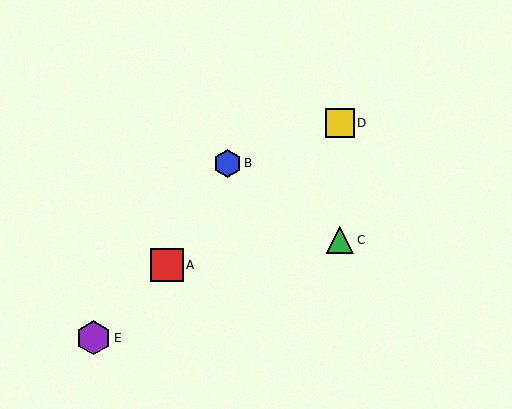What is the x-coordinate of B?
Object B is at x≈227.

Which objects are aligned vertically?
Objects C, D are aligned vertically.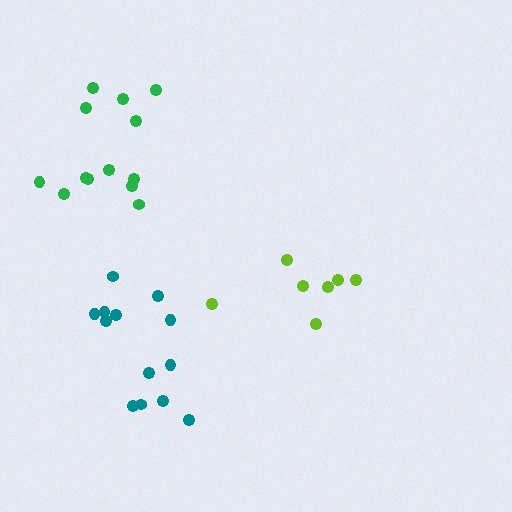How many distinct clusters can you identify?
There are 3 distinct clusters.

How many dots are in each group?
Group 1: 13 dots, Group 2: 13 dots, Group 3: 7 dots (33 total).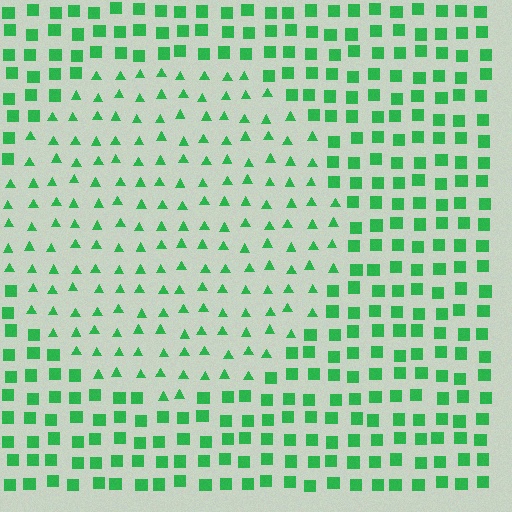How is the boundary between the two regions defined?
The boundary is defined by a change in element shape: triangles inside vs. squares outside. All elements share the same color and spacing.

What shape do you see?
I see a circle.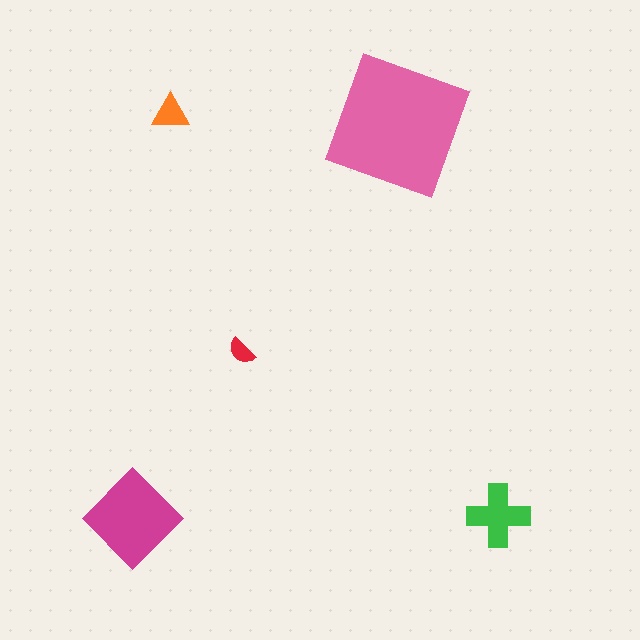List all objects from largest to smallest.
The pink square, the magenta diamond, the green cross, the orange triangle, the red semicircle.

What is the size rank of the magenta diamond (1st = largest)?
2nd.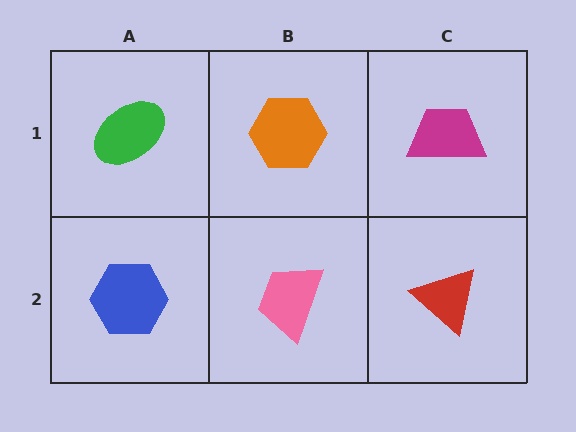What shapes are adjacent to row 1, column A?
A blue hexagon (row 2, column A), an orange hexagon (row 1, column B).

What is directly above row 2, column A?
A green ellipse.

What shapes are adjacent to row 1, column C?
A red triangle (row 2, column C), an orange hexagon (row 1, column B).